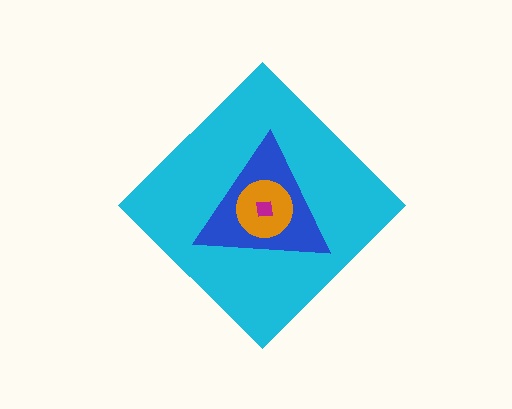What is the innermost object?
The magenta square.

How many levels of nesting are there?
4.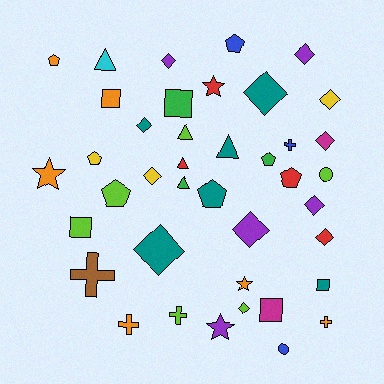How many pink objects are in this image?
There are no pink objects.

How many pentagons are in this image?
There are 7 pentagons.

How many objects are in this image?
There are 40 objects.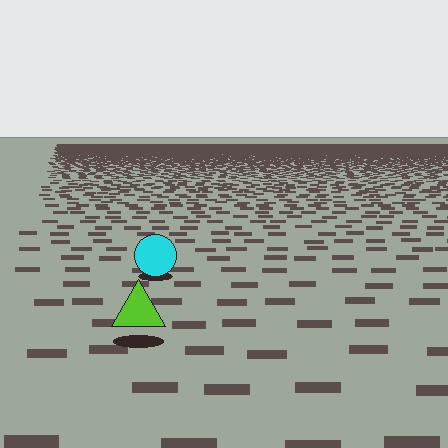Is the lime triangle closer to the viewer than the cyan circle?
Yes. The lime triangle is closer — you can tell from the texture gradient: the ground texture is coarser near it.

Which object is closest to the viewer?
The lime triangle is closest. The texture marks near it are larger and more spread out.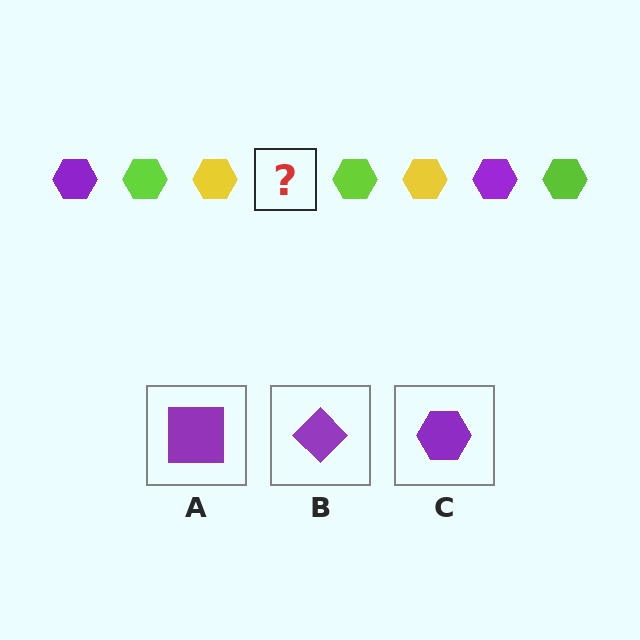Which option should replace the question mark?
Option C.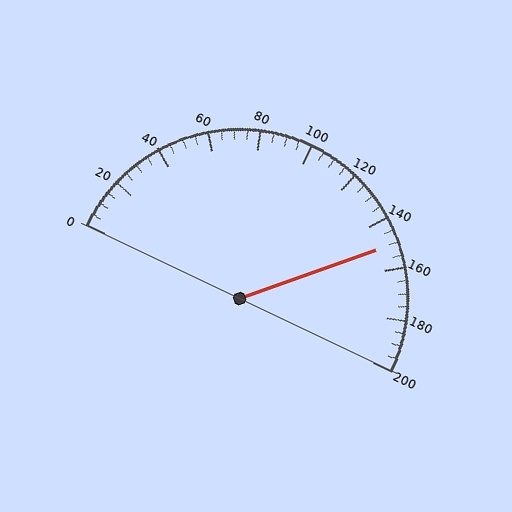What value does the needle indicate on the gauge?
The needle indicates approximately 150.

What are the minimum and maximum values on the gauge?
The gauge ranges from 0 to 200.